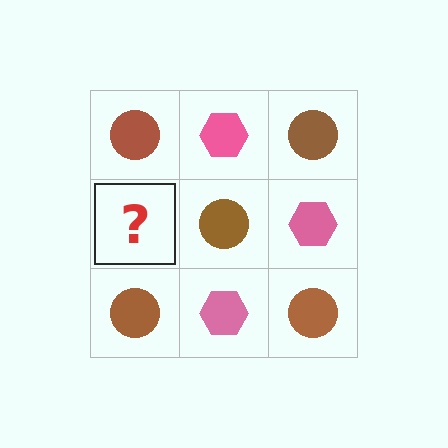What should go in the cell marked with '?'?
The missing cell should contain a pink hexagon.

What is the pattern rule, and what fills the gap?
The rule is that it alternates brown circle and pink hexagon in a checkerboard pattern. The gap should be filled with a pink hexagon.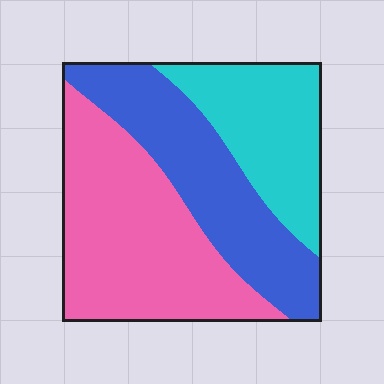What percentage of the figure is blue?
Blue covers 32% of the figure.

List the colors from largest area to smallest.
From largest to smallest: pink, blue, cyan.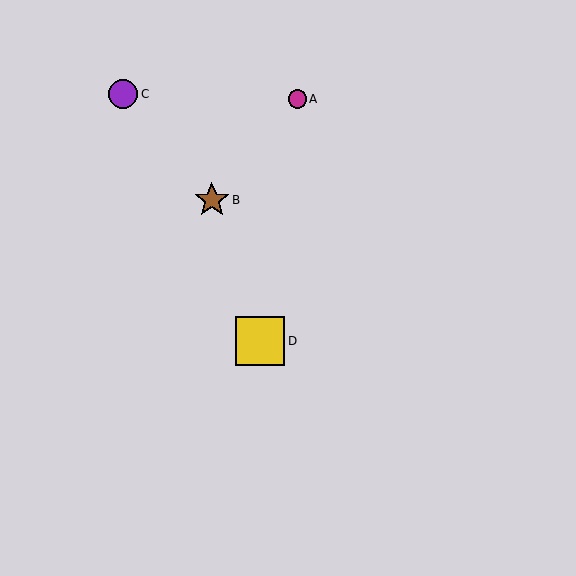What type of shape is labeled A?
Shape A is a magenta circle.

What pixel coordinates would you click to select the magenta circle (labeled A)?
Click at (297, 99) to select the magenta circle A.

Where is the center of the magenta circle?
The center of the magenta circle is at (297, 99).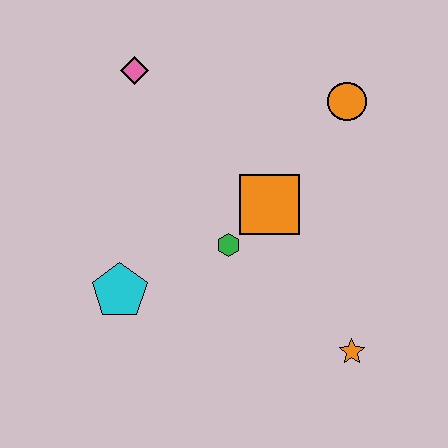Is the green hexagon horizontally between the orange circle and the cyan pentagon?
Yes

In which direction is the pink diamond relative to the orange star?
The pink diamond is above the orange star.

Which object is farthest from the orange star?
The pink diamond is farthest from the orange star.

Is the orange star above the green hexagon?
No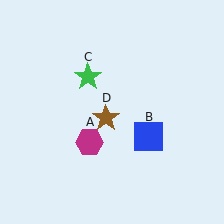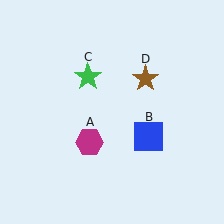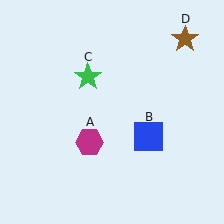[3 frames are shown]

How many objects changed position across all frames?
1 object changed position: brown star (object D).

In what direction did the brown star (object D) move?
The brown star (object D) moved up and to the right.